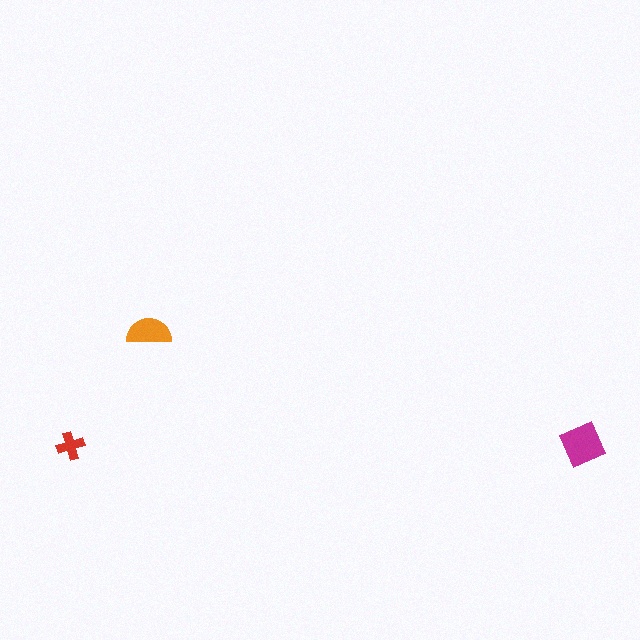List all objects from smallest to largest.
The red cross, the orange semicircle, the magenta diamond.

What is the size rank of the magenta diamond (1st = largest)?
1st.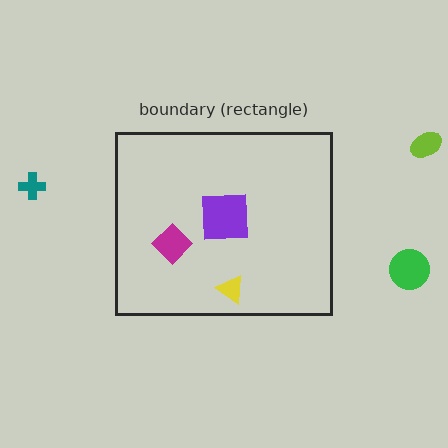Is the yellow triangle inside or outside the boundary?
Inside.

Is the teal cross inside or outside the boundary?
Outside.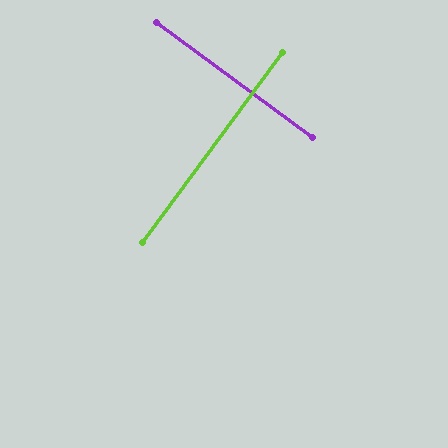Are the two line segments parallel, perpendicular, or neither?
Perpendicular — they meet at approximately 90°.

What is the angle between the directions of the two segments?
Approximately 90 degrees.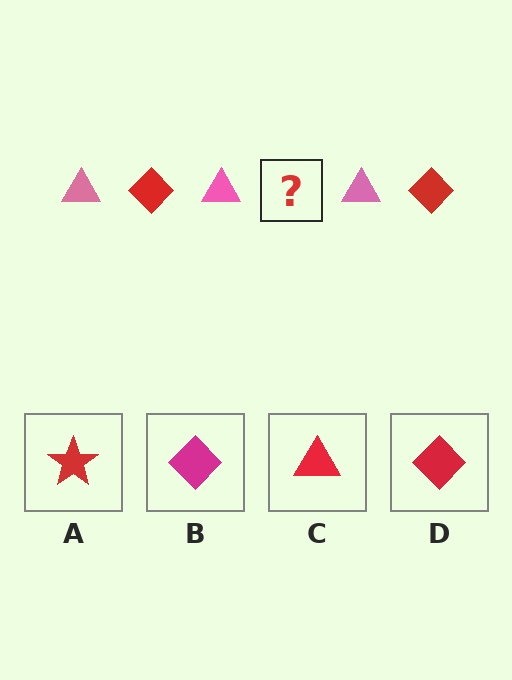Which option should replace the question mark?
Option D.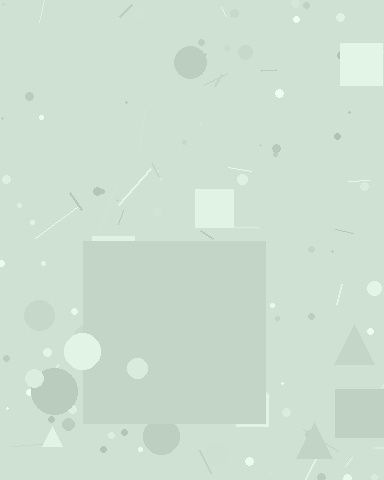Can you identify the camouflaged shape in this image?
The camouflaged shape is a square.